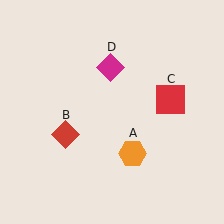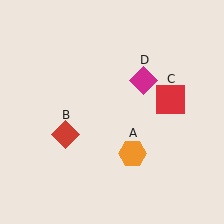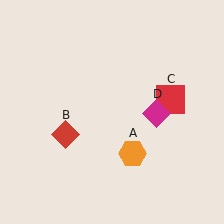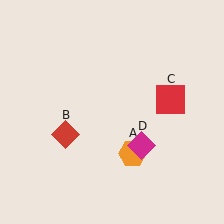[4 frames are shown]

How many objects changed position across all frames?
1 object changed position: magenta diamond (object D).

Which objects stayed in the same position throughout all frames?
Orange hexagon (object A) and red diamond (object B) and red square (object C) remained stationary.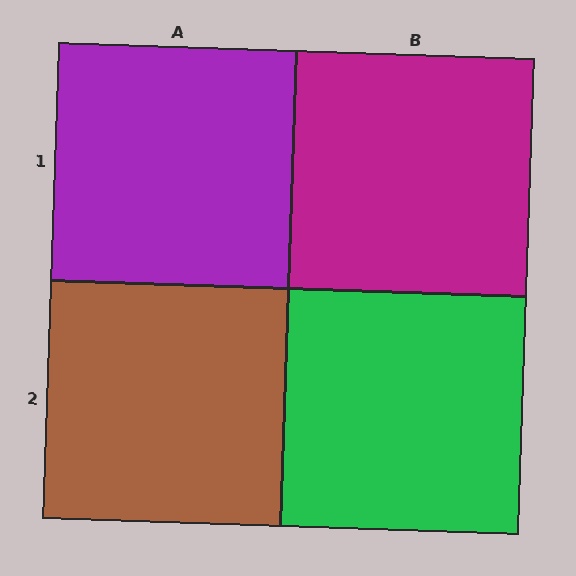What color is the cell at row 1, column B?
Magenta.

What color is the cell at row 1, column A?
Purple.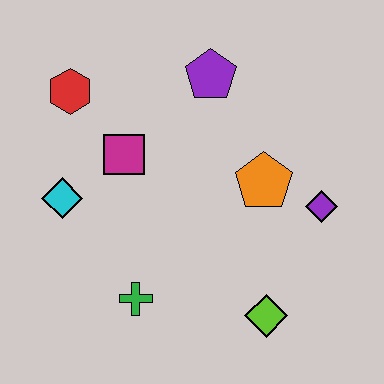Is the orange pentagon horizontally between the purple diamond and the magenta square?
Yes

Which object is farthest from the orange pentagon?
The red hexagon is farthest from the orange pentagon.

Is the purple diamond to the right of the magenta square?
Yes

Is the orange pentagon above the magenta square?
No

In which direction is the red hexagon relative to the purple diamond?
The red hexagon is to the left of the purple diamond.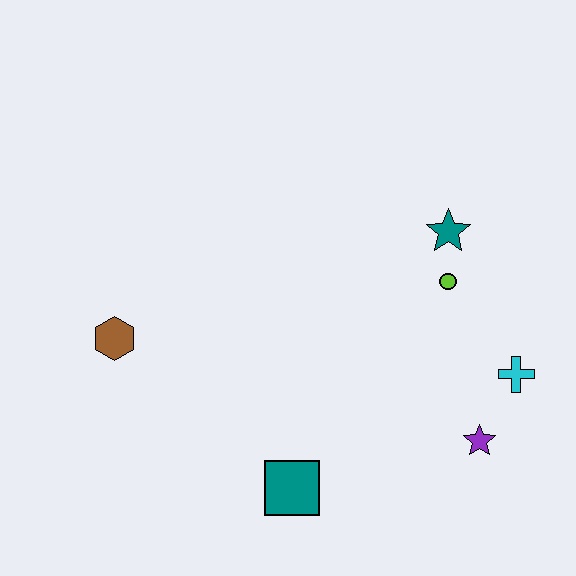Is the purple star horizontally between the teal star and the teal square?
No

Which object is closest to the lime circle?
The teal star is closest to the lime circle.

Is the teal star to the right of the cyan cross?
No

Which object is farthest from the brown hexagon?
The cyan cross is farthest from the brown hexagon.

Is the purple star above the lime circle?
No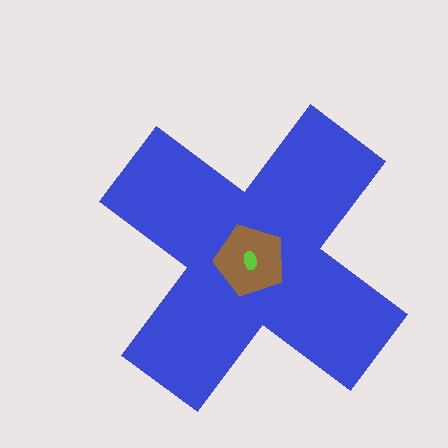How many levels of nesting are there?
3.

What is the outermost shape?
The blue cross.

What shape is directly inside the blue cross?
The brown pentagon.